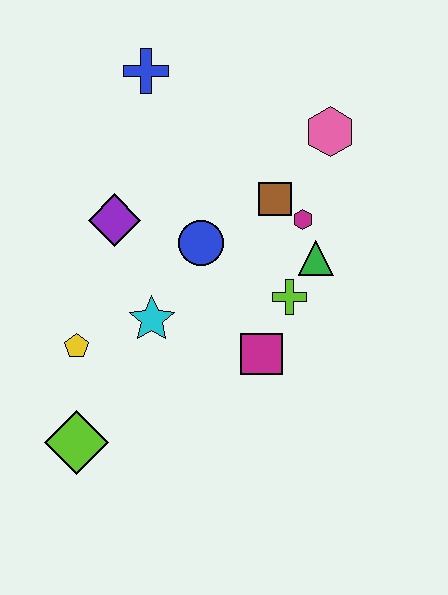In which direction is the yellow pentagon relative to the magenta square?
The yellow pentagon is to the left of the magenta square.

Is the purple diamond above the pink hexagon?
No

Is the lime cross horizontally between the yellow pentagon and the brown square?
No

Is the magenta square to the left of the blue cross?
No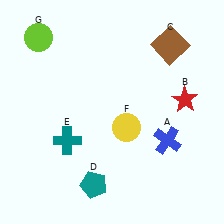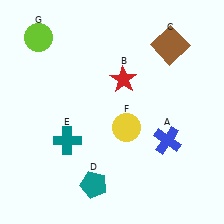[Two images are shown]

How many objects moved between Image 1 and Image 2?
1 object moved between the two images.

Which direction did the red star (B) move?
The red star (B) moved left.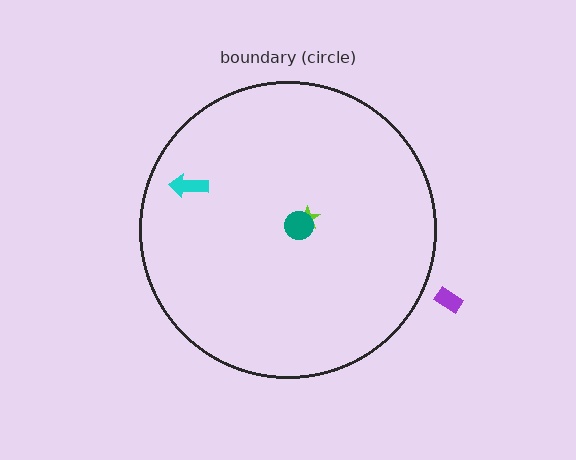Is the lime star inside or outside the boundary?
Inside.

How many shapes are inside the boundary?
3 inside, 1 outside.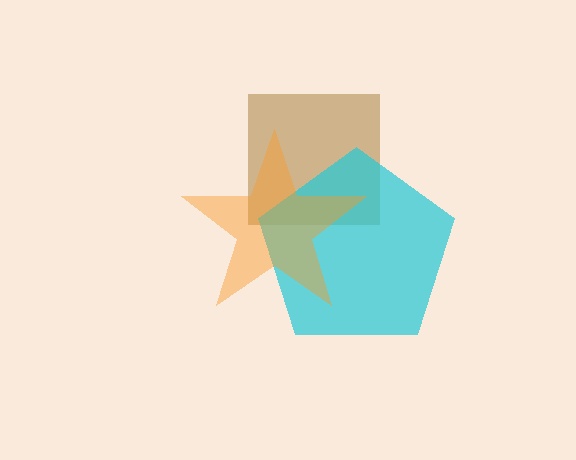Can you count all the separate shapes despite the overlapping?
Yes, there are 3 separate shapes.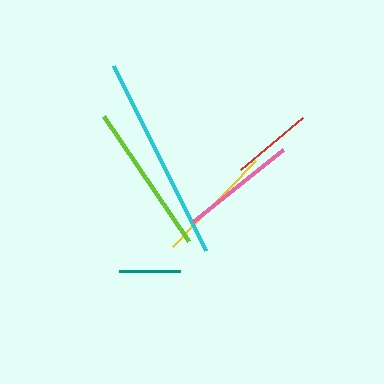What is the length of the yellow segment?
The yellow segment is approximately 120 pixels long.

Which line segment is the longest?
The cyan line is the longest at approximately 207 pixels.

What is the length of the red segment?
The red segment is approximately 81 pixels long.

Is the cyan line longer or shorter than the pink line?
The cyan line is longer than the pink line.